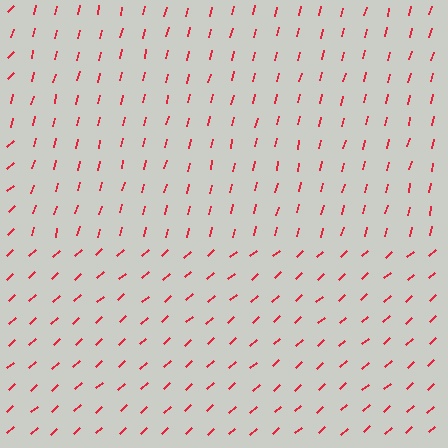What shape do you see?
I see a rectangle.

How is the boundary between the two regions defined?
The boundary is defined purely by a change in line orientation (approximately 35 degrees difference). All lines are the same color and thickness.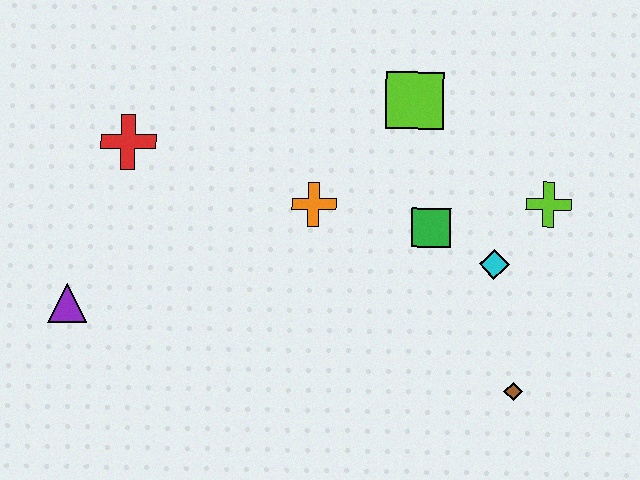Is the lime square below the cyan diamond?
No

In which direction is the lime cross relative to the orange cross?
The lime cross is to the right of the orange cross.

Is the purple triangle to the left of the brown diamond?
Yes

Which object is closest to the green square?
The cyan diamond is closest to the green square.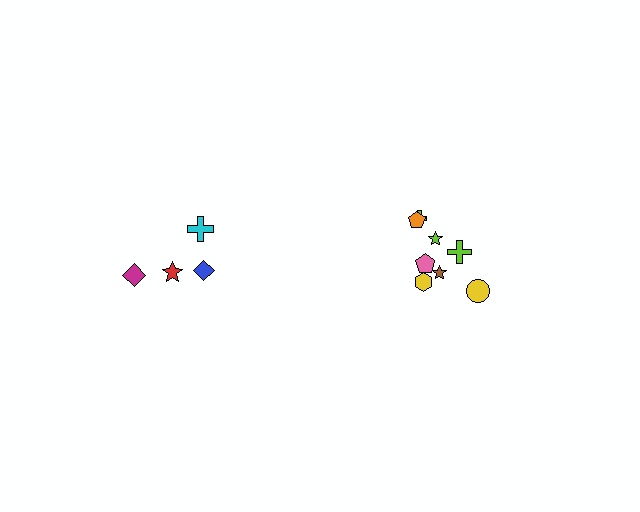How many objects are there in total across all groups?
There are 12 objects.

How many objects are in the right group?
There are 8 objects.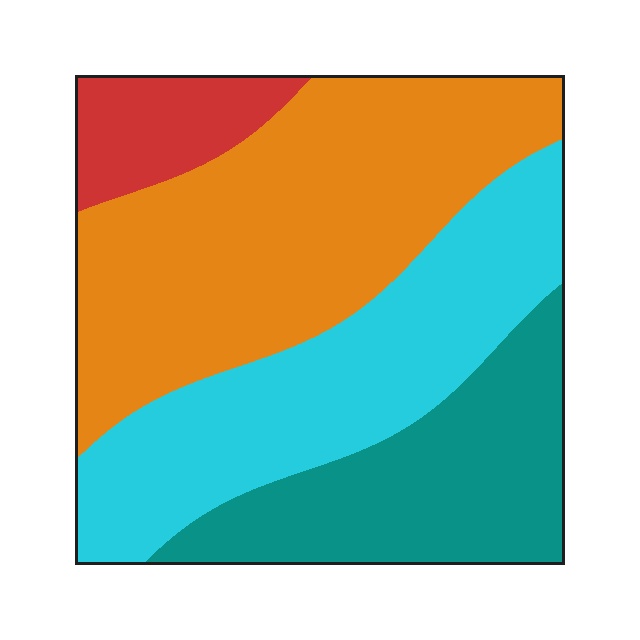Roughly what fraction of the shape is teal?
Teal takes up about one fifth (1/5) of the shape.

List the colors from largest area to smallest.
From largest to smallest: orange, cyan, teal, red.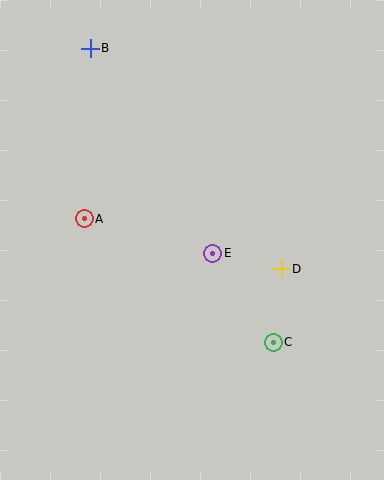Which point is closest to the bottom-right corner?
Point C is closest to the bottom-right corner.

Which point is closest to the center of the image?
Point E at (213, 253) is closest to the center.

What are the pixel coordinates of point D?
Point D is at (281, 269).